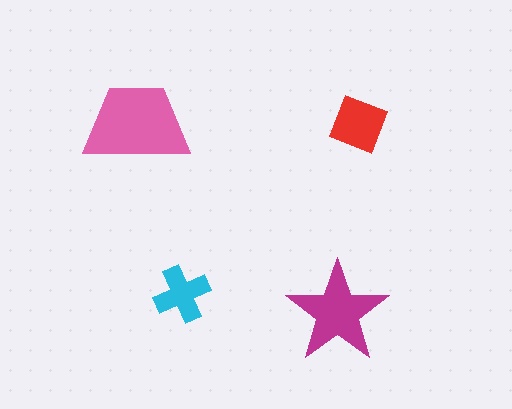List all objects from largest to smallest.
The pink trapezoid, the magenta star, the red square, the cyan cross.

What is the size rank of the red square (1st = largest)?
3rd.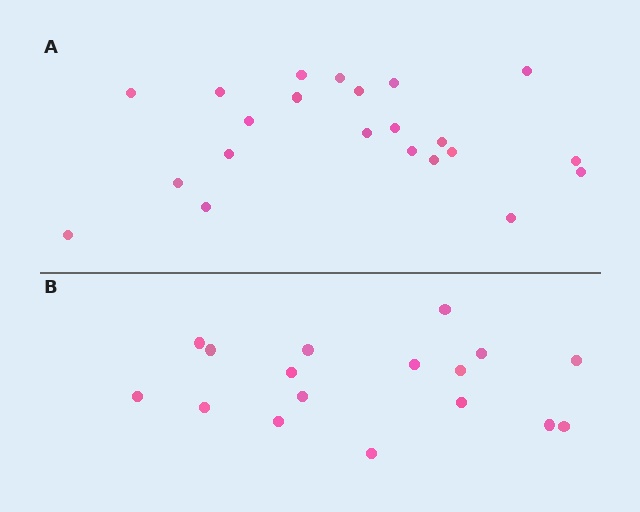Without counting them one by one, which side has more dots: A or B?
Region A (the top region) has more dots.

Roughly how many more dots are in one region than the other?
Region A has about 5 more dots than region B.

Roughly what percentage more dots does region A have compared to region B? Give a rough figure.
About 30% more.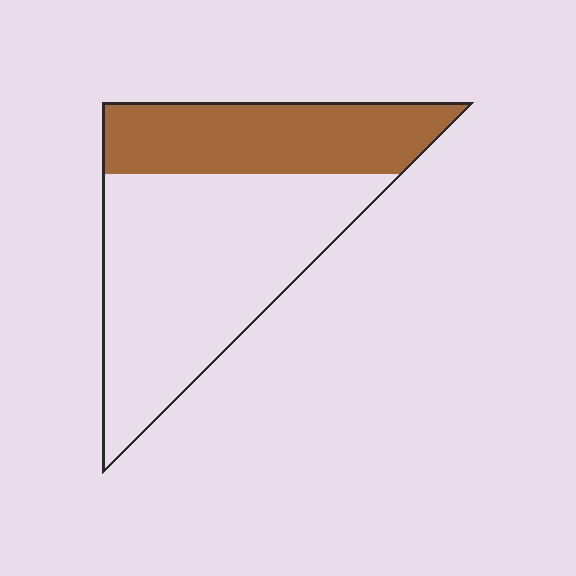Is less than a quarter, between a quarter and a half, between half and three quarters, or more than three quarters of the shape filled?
Between a quarter and a half.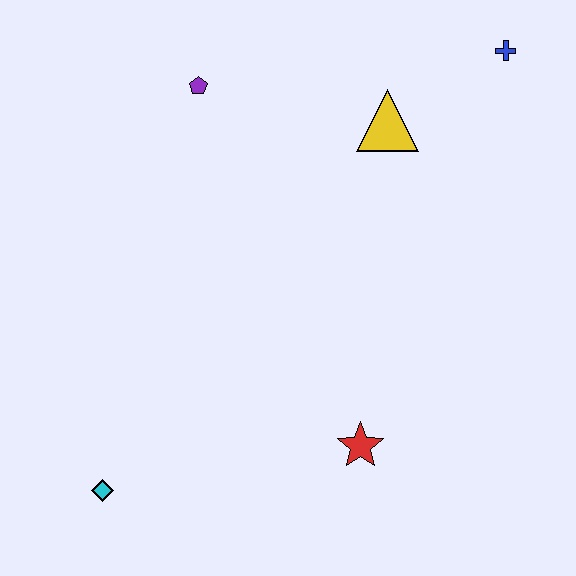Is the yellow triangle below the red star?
No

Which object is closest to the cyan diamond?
The red star is closest to the cyan diamond.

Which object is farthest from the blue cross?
The cyan diamond is farthest from the blue cross.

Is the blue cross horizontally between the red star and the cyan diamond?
No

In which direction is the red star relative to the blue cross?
The red star is below the blue cross.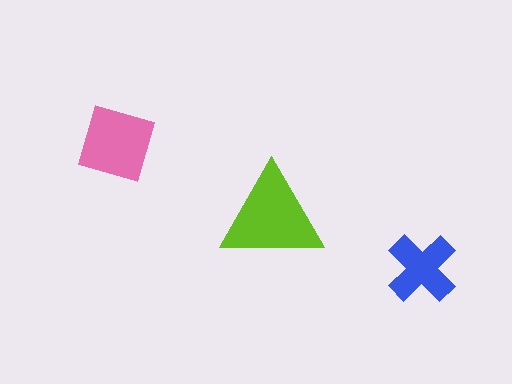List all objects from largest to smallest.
The lime triangle, the pink square, the blue cross.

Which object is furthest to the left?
The pink square is leftmost.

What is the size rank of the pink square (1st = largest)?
2nd.